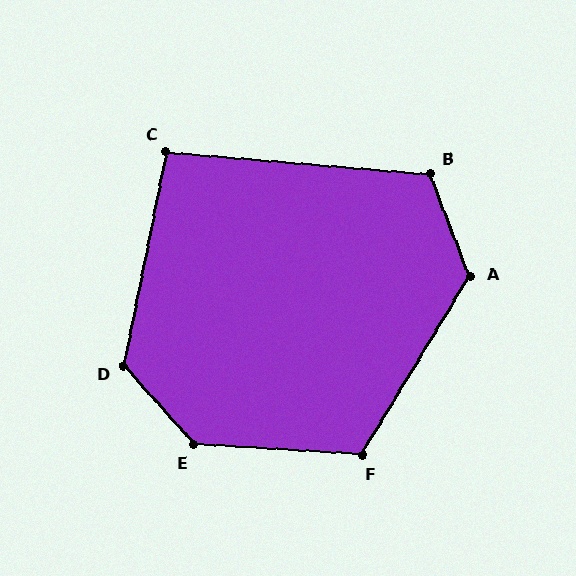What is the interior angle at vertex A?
Approximately 128 degrees (obtuse).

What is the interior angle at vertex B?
Approximately 116 degrees (obtuse).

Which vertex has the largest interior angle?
E, at approximately 136 degrees.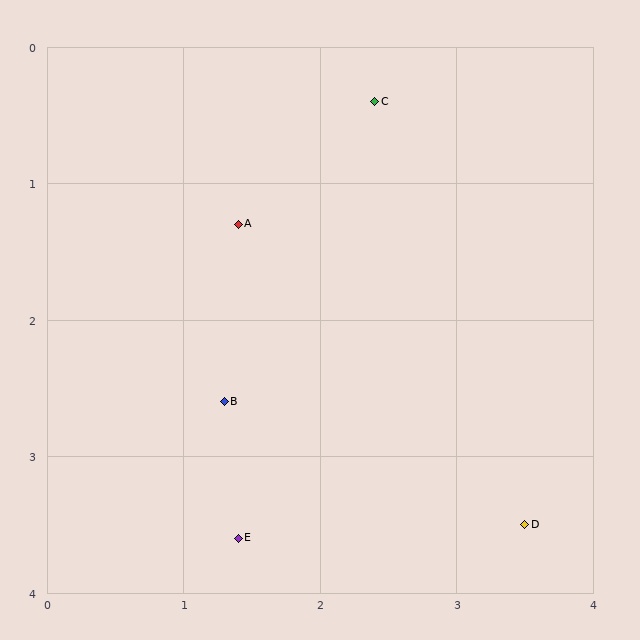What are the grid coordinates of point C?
Point C is at approximately (2.4, 0.4).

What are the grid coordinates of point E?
Point E is at approximately (1.4, 3.6).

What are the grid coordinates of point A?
Point A is at approximately (1.4, 1.3).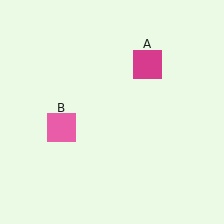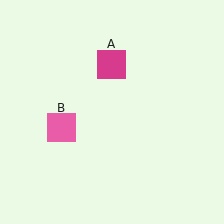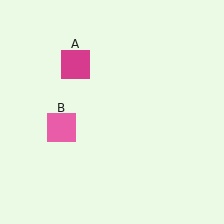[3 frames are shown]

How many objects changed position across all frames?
1 object changed position: magenta square (object A).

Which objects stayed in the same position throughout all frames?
Pink square (object B) remained stationary.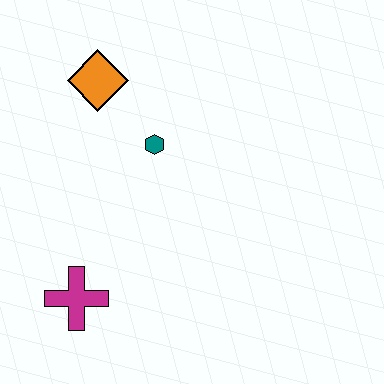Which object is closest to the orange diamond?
The teal hexagon is closest to the orange diamond.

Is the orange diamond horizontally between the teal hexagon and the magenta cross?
Yes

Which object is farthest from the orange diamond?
The magenta cross is farthest from the orange diamond.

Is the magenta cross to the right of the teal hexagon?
No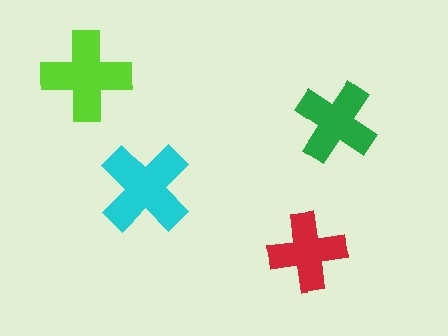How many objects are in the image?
There are 4 objects in the image.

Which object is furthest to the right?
The green cross is rightmost.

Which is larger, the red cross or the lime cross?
The lime one.